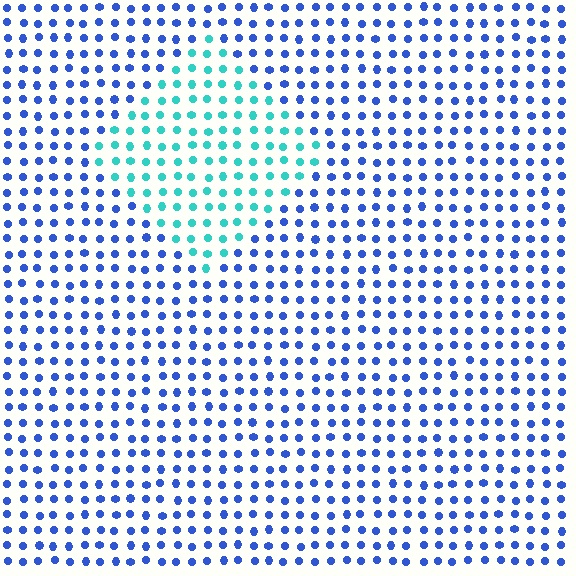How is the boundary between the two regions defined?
The boundary is defined purely by a slight shift in hue (about 51 degrees). Spacing, size, and orientation are identical on both sides.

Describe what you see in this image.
The image is filled with small blue elements in a uniform arrangement. A diamond-shaped region is visible where the elements are tinted to a slightly different hue, forming a subtle color boundary.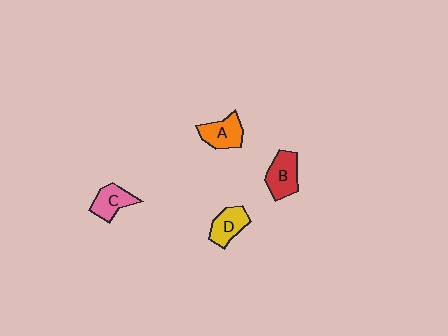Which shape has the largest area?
Shape B (red).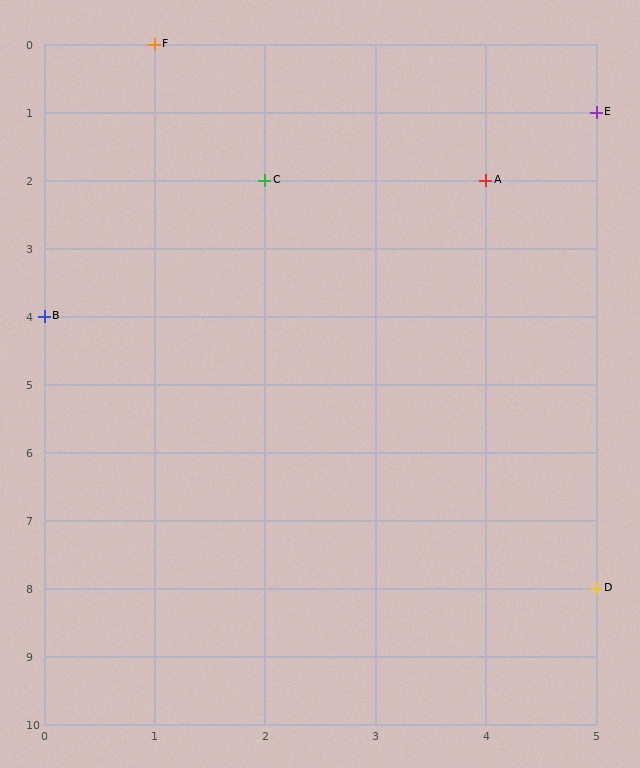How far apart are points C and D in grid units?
Points C and D are 3 columns and 6 rows apart (about 6.7 grid units diagonally).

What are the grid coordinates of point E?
Point E is at grid coordinates (5, 1).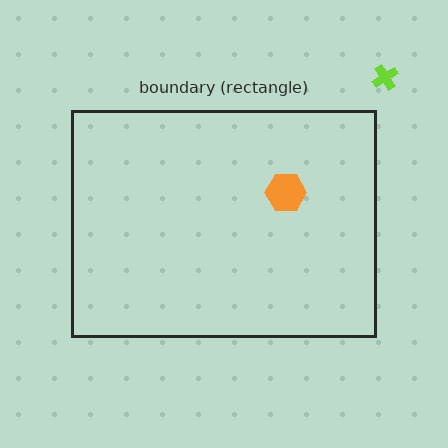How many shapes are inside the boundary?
1 inside, 1 outside.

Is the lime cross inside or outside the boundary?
Outside.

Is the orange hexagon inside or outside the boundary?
Inside.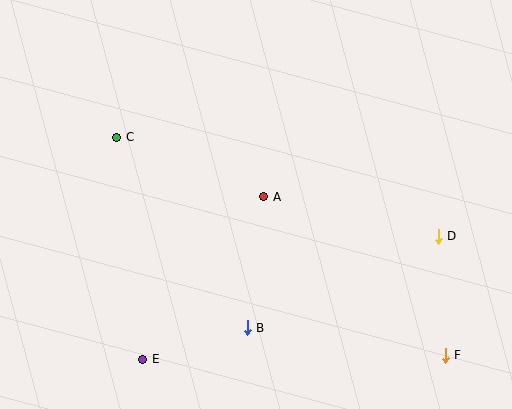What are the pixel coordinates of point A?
Point A is at (264, 197).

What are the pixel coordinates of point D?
Point D is at (438, 236).